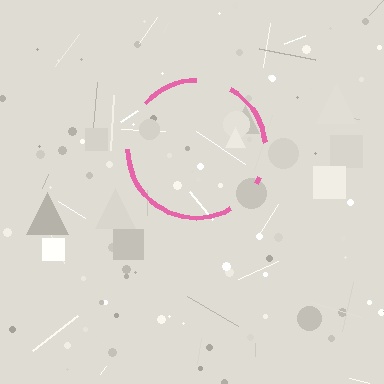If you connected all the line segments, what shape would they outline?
They would outline a circle.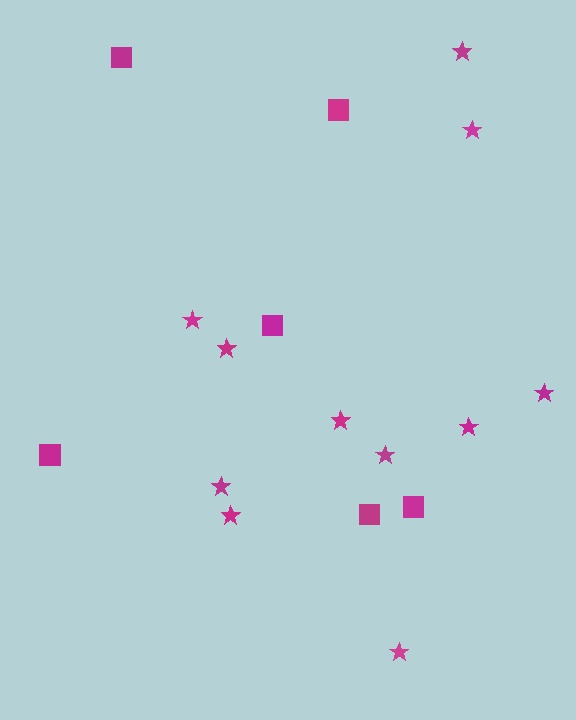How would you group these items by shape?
There are 2 groups: one group of stars (11) and one group of squares (6).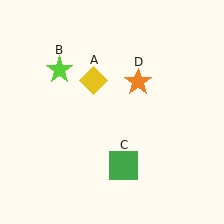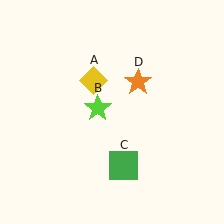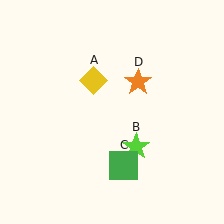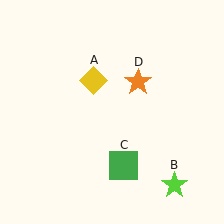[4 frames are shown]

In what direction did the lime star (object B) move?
The lime star (object B) moved down and to the right.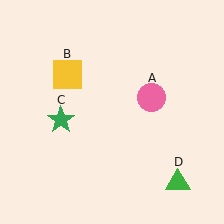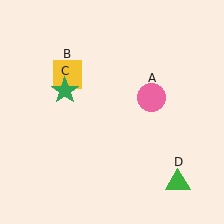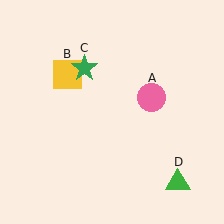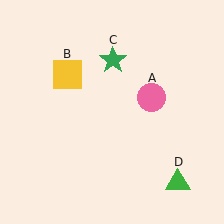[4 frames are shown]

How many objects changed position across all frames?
1 object changed position: green star (object C).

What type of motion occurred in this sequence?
The green star (object C) rotated clockwise around the center of the scene.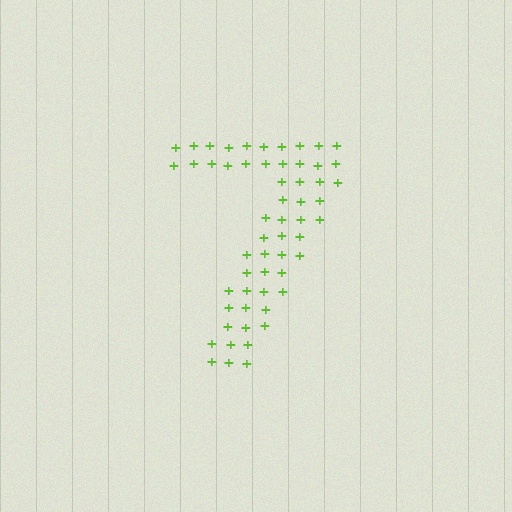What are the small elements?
The small elements are plus signs.